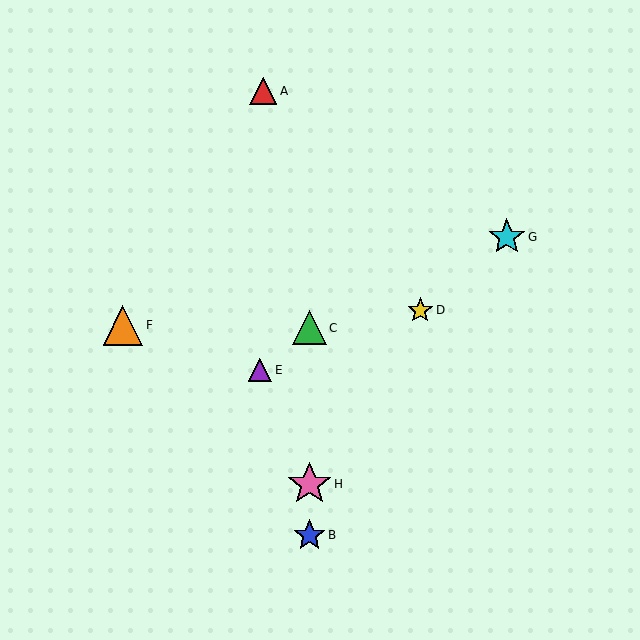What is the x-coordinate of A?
Object A is at x≈263.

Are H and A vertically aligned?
No, H is at x≈309 and A is at x≈263.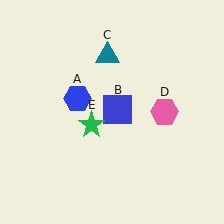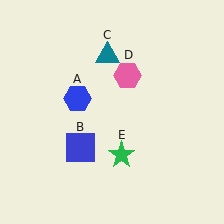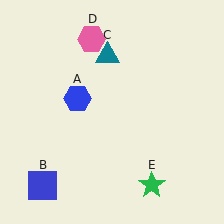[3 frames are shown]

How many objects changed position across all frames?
3 objects changed position: blue square (object B), pink hexagon (object D), green star (object E).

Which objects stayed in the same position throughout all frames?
Blue hexagon (object A) and teal triangle (object C) remained stationary.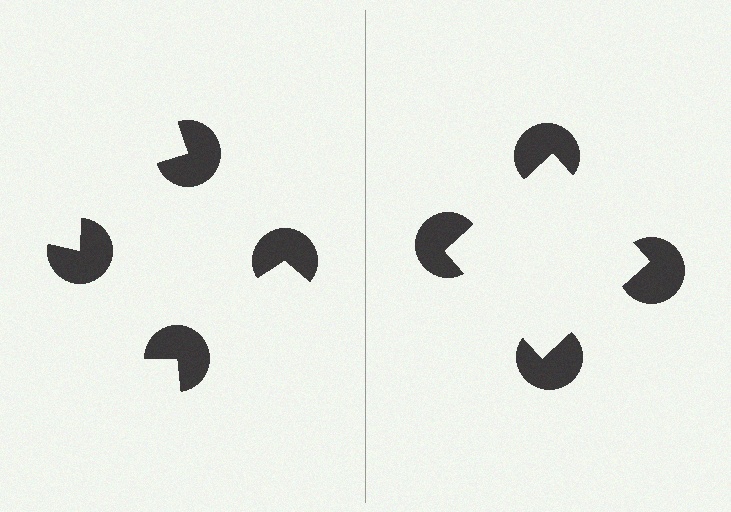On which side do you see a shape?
An illusory square appears on the right side. On the left side the wedge cuts are rotated, so no coherent shape forms.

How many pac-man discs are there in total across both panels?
8 — 4 on each side.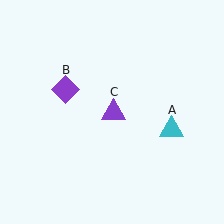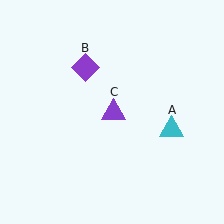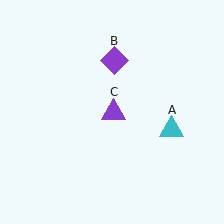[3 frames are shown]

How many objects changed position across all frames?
1 object changed position: purple diamond (object B).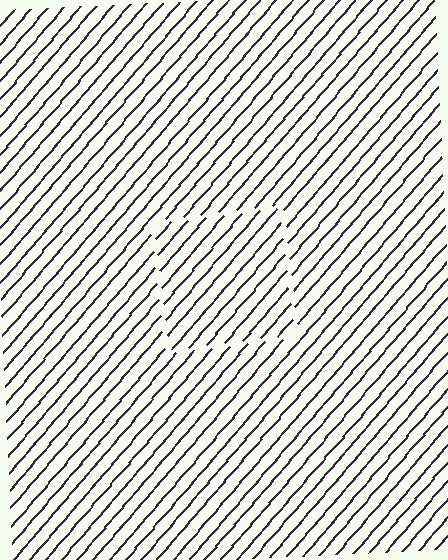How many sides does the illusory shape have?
4 sides — the line-ends trace a square.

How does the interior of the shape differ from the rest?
The interior of the shape contains the same grating, shifted by half a period — the contour is defined by the phase discontinuity where line-ends from the inner and outer gratings abut.